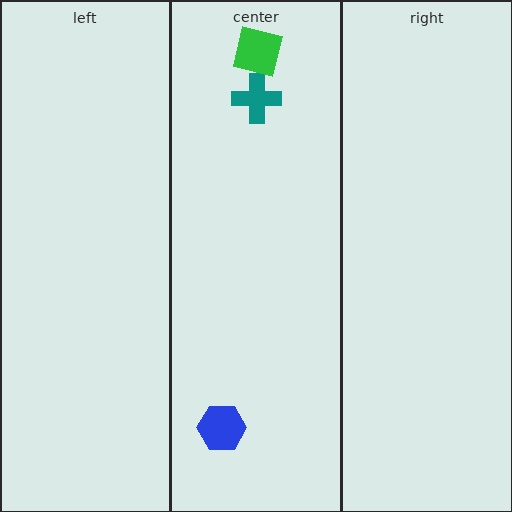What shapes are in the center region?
The teal cross, the green square, the blue hexagon.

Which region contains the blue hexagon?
The center region.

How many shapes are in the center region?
3.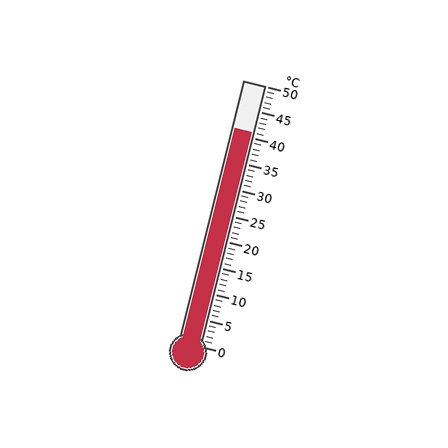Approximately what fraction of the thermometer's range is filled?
The thermometer is filled to approximately 80% of its range.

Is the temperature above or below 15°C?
The temperature is above 15°C.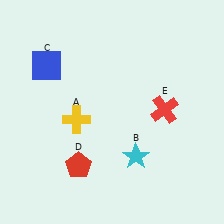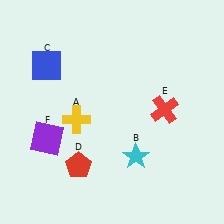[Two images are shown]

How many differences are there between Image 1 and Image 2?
There is 1 difference between the two images.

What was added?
A purple square (F) was added in Image 2.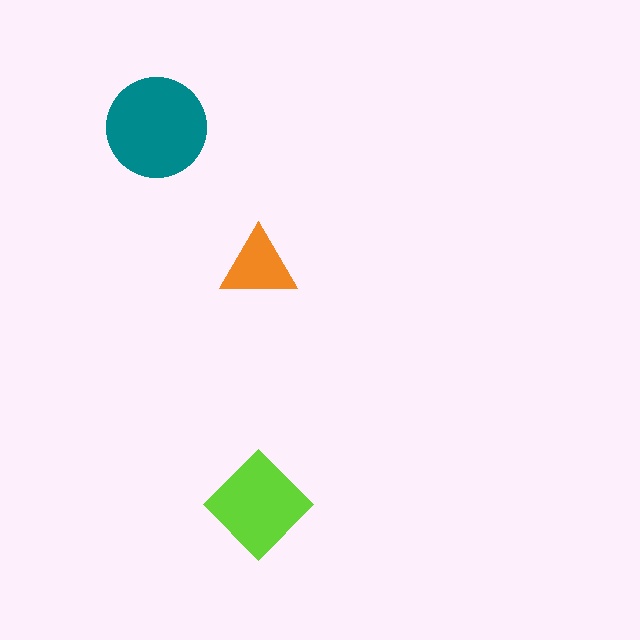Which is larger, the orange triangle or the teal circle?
The teal circle.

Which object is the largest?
The teal circle.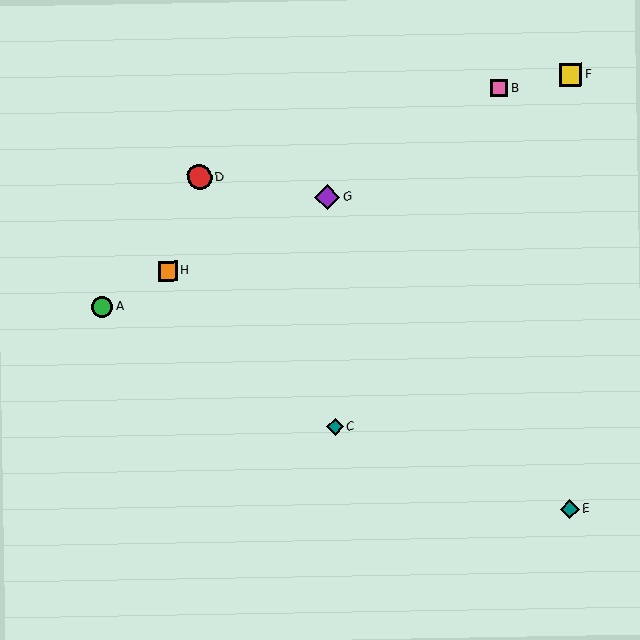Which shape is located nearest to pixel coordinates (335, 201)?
The purple diamond (labeled G) at (327, 197) is nearest to that location.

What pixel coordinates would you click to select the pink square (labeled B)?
Click at (499, 88) to select the pink square B.